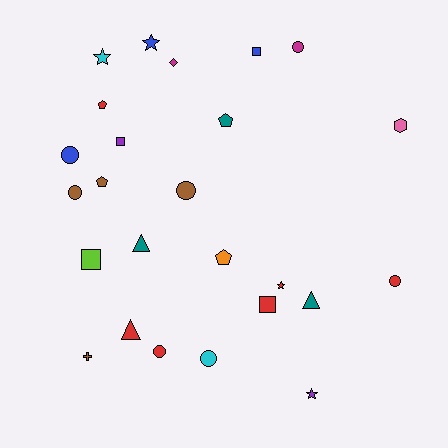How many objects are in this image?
There are 25 objects.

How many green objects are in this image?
There are no green objects.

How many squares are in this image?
There are 4 squares.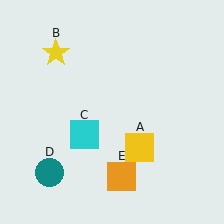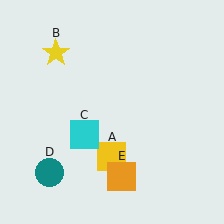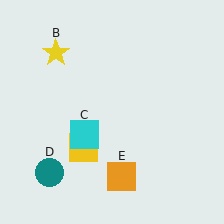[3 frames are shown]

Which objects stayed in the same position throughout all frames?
Yellow star (object B) and cyan square (object C) and teal circle (object D) and orange square (object E) remained stationary.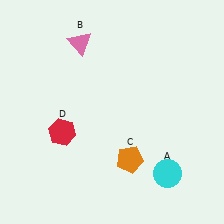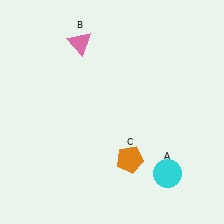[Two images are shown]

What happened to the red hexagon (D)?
The red hexagon (D) was removed in Image 2. It was in the bottom-left area of Image 1.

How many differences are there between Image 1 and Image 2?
There is 1 difference between the two images.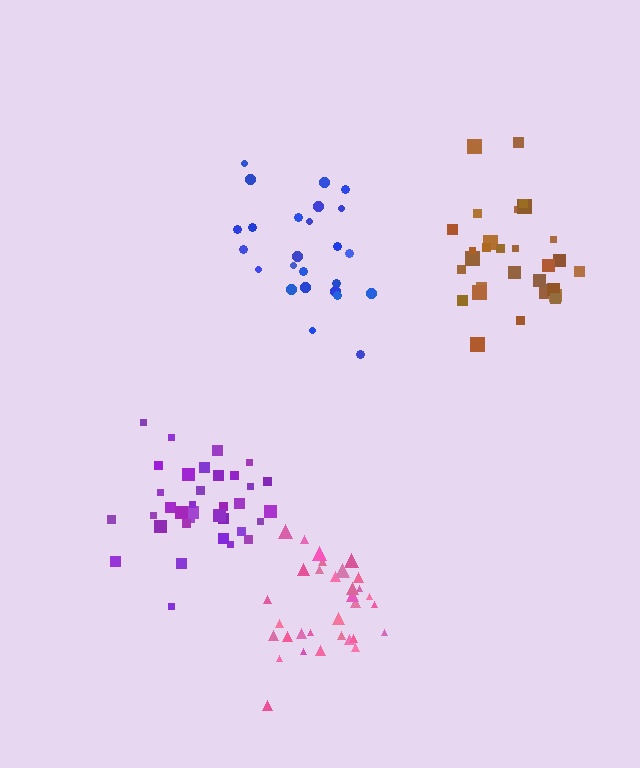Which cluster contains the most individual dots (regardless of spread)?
Purple (35).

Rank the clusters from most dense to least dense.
purple, pink, brown, blue.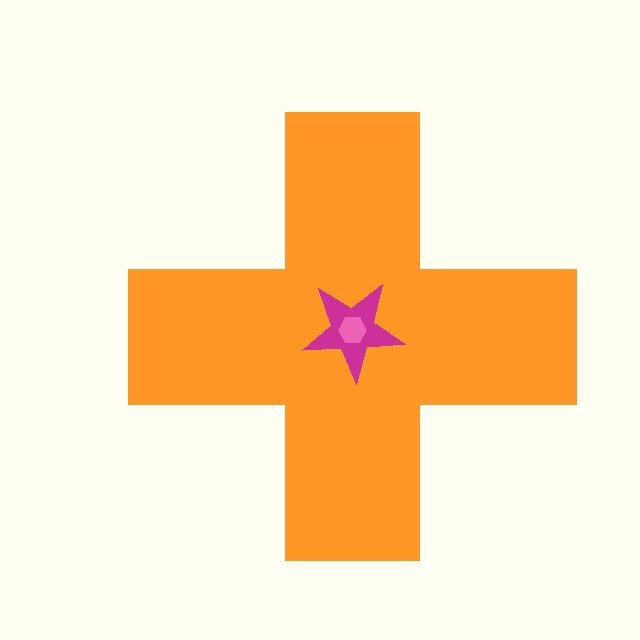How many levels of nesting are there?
3.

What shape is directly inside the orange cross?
The magenta star.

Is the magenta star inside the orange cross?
Yes.